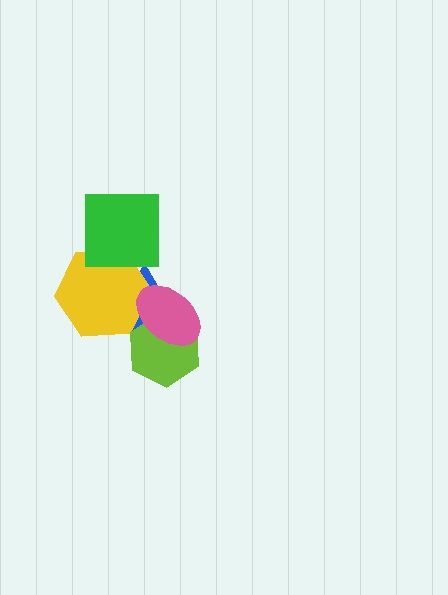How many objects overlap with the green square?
1 object overlaps with the green square.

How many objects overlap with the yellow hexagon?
3 objects overlap with the yellow hexagon.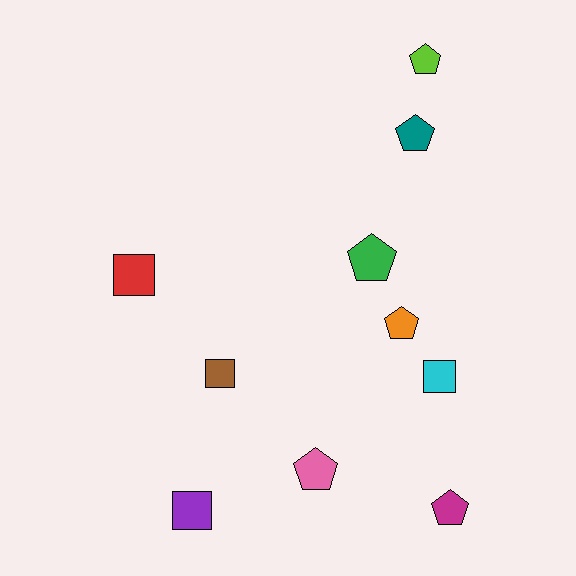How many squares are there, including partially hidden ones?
There are 4 squares.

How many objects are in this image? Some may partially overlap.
There are 10 objects.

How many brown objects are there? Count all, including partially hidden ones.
There is 1 brown object.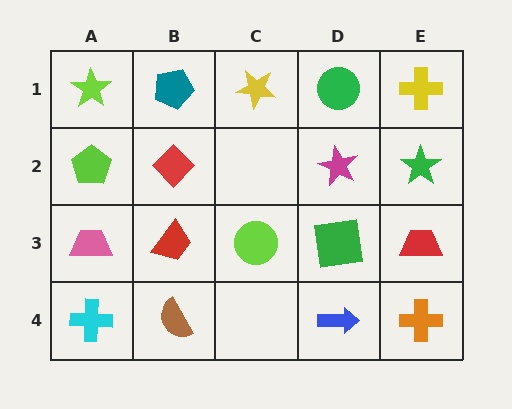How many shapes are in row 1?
5 shapes.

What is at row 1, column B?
A teal pentagon.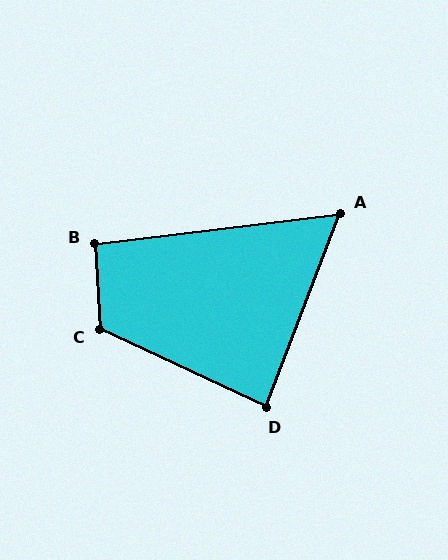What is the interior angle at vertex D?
Approximately 86 degrees (approximately right).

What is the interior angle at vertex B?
Approximately 94 degrees (approximately right).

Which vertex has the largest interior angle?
C, at approximately 118 degrees.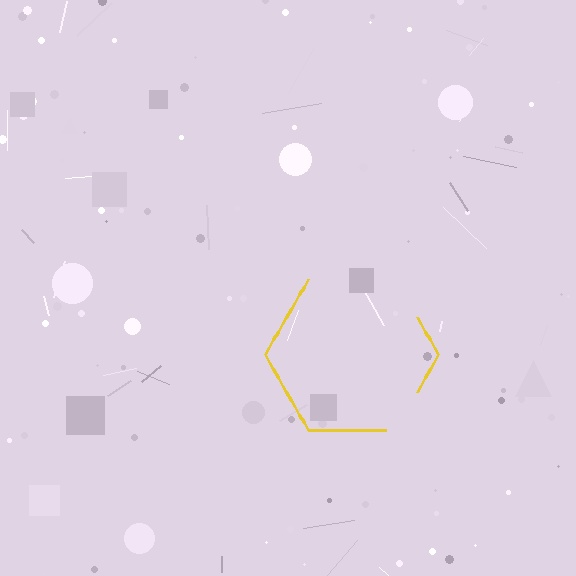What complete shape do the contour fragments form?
The contour fragments form a hexagon.